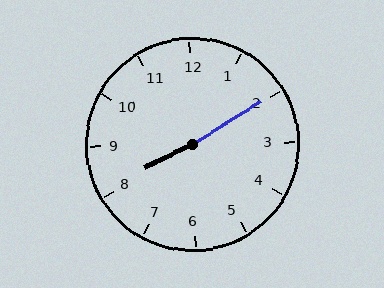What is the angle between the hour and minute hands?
Approximately 175 degrees.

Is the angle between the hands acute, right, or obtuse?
It is obtuse.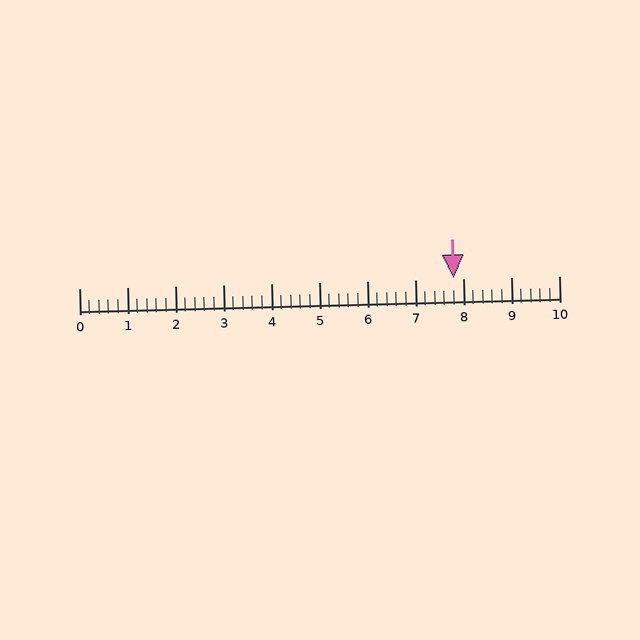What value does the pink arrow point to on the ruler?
The pink arrow points to approximately 7.8.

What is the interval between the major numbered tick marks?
The major tick marks are spaced 1 units apart.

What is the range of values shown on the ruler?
The ruler shows values from 0 to 10.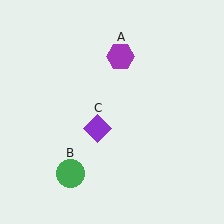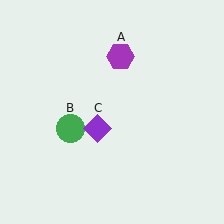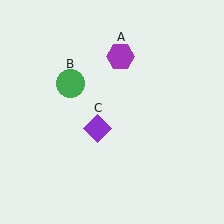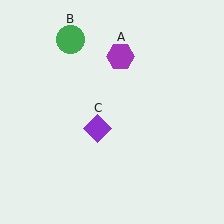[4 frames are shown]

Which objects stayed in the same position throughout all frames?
Purple hexagon (object A) and purple diamond (object C) remained stationary.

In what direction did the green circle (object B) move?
The green circle (object B) moved up.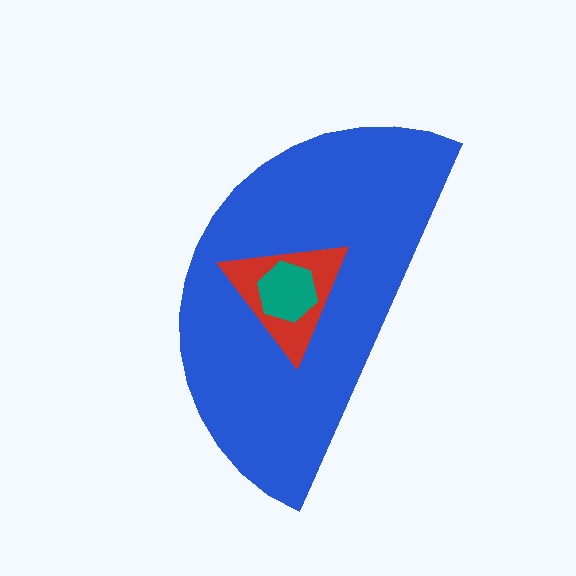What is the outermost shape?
The blue semicircle.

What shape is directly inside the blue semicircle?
The red triangle.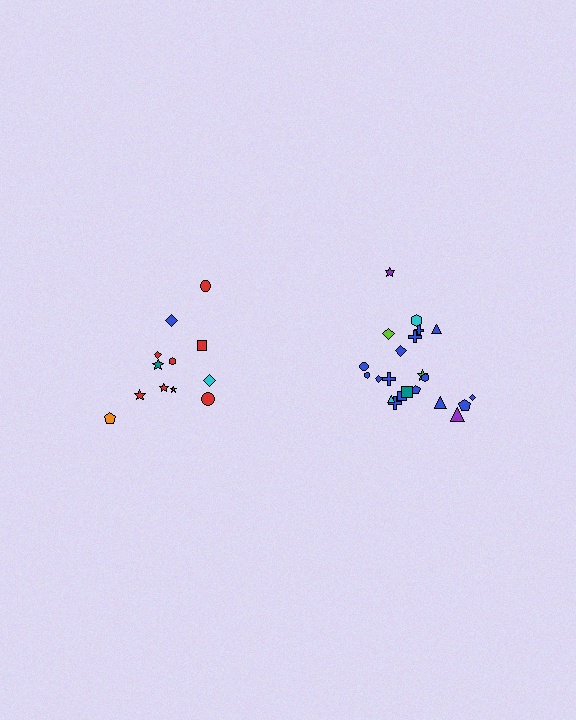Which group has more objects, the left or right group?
The right group.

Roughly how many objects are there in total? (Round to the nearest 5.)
Roughly 35 objects in total.